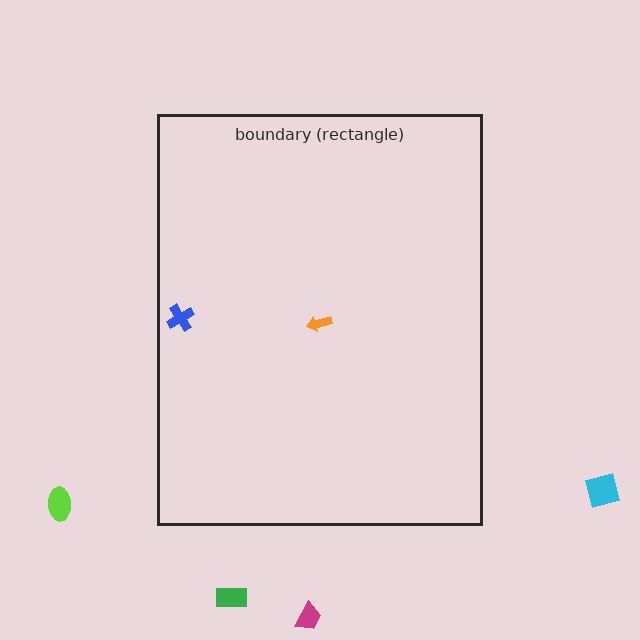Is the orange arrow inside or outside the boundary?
Inside.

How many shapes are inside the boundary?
2 inside, 4 outside.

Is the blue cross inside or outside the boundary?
Inside.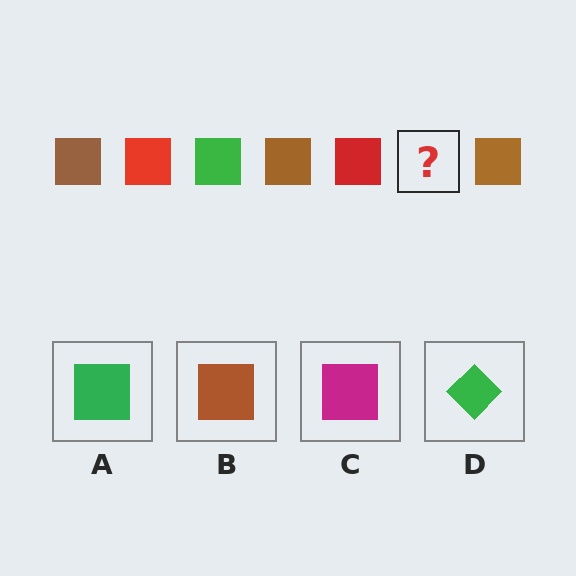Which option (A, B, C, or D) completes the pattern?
A.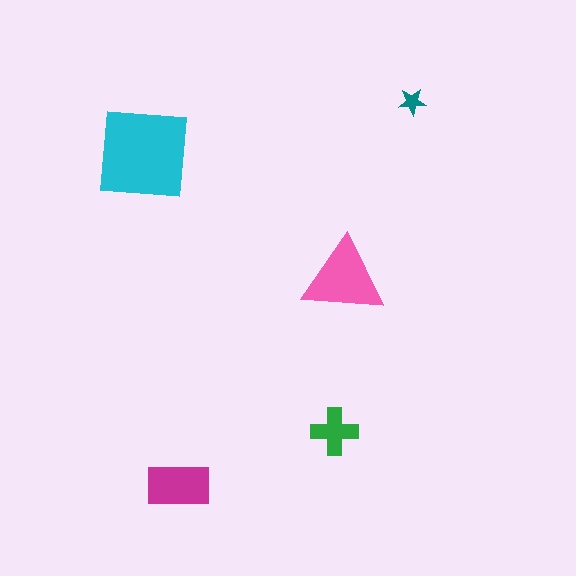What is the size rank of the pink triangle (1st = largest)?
2nd.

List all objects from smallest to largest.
The teal star, the green cross, the magenta rectangle, the pink triangle, the cyan square.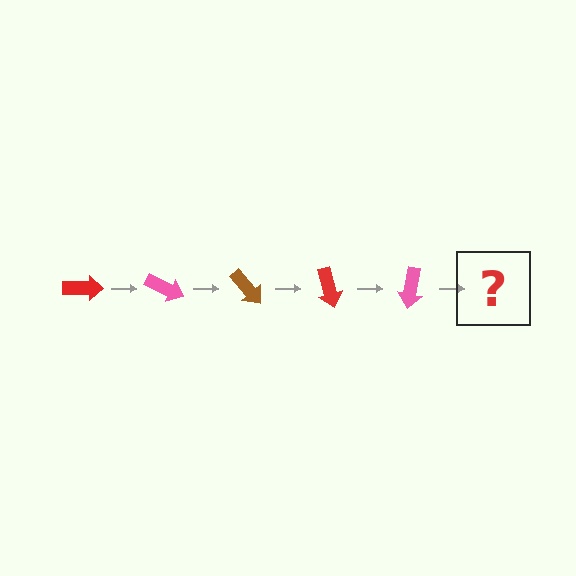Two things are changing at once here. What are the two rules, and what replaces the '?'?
The two rules are that it rotates 25 degrees each step and the color cycles through red, pink, and brown. The '?' should be a brown arrow, rotated 125 degrees from the start.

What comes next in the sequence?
The next element should be a brown arrow, rotated 125 degrees from the start.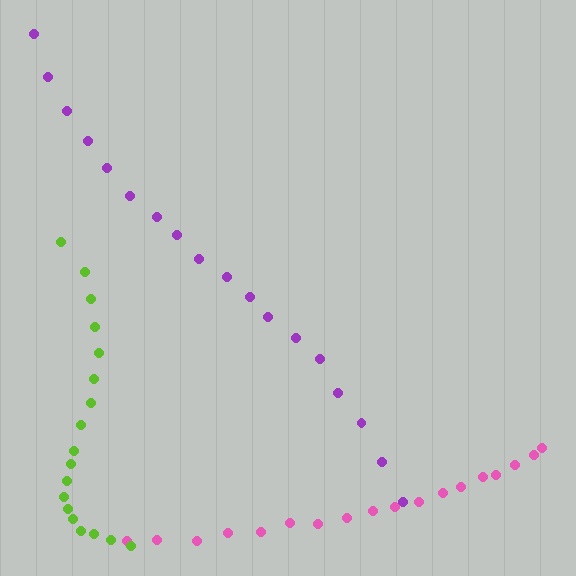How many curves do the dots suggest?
There are 3 distinct paths.